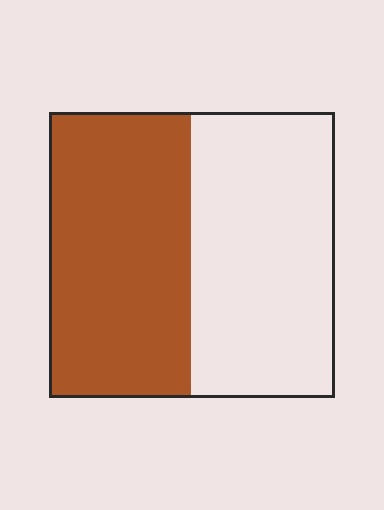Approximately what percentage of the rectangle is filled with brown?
Approximately 50%.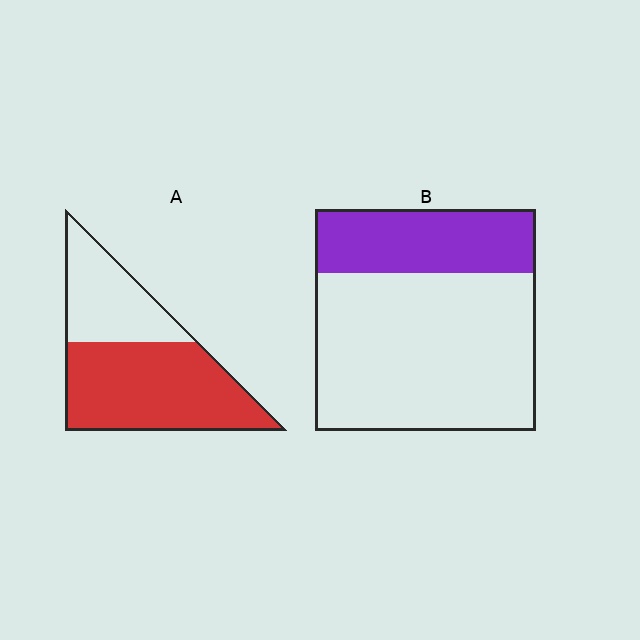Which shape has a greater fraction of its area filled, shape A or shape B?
Shape A.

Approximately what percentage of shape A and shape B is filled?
A is approximately 65% and B is approximately 30%.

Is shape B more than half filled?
No.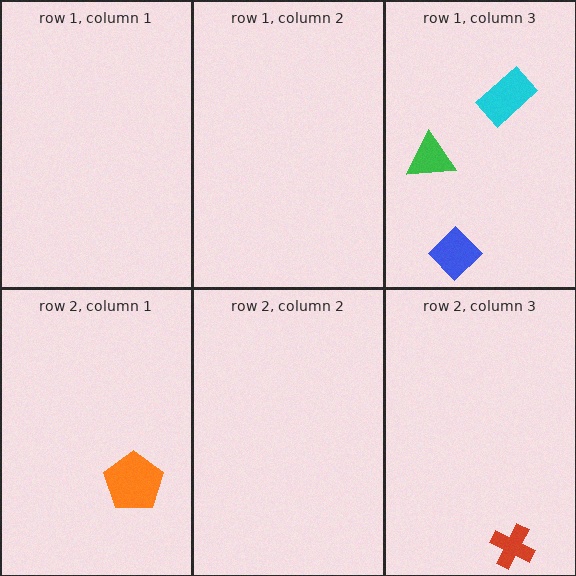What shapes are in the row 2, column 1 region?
The orange pentagon.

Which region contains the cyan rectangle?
The row 1, column 3 region.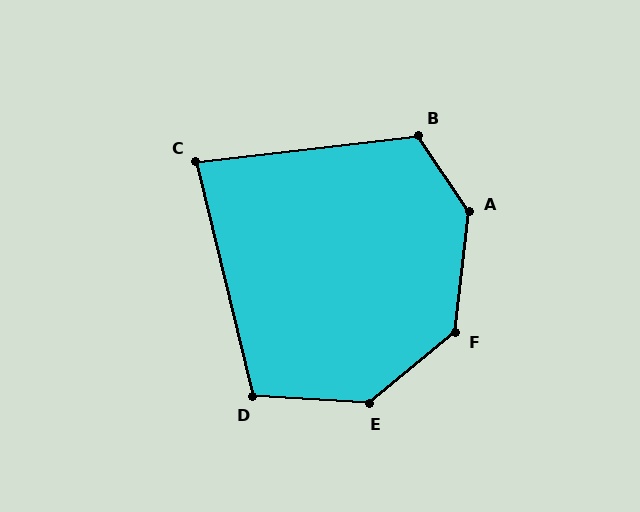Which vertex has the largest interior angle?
A, at approximately 140 degrees.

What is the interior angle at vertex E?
Approximately 137 degrees (obtuse).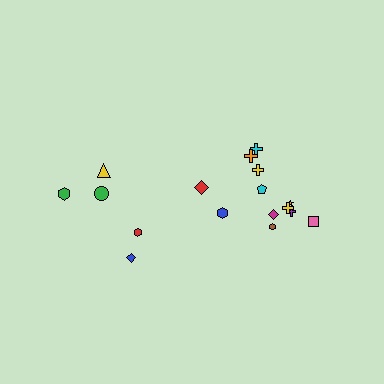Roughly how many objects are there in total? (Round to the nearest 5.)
Roughly 15 objects in total.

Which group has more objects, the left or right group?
The right group.